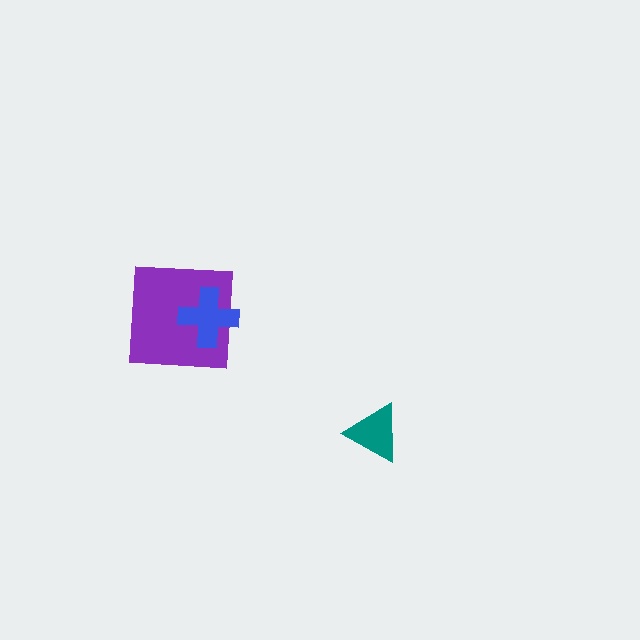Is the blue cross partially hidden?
No, no other shape covers it.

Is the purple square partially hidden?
Yes, it is partially covered by another shape.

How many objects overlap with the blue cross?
1 object overlaps with the blue cross.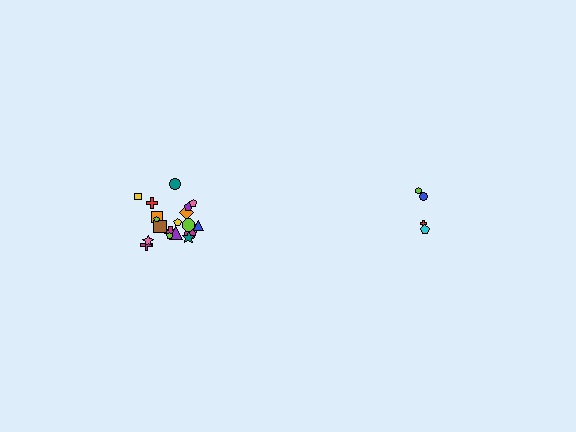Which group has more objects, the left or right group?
The left group.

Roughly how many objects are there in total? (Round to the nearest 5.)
Roughly 25 objects in total.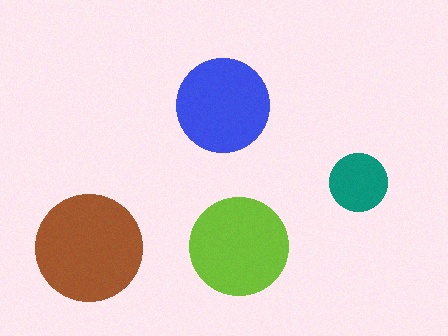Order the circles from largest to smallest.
the brown one, the lime one, the blue one, the teal one.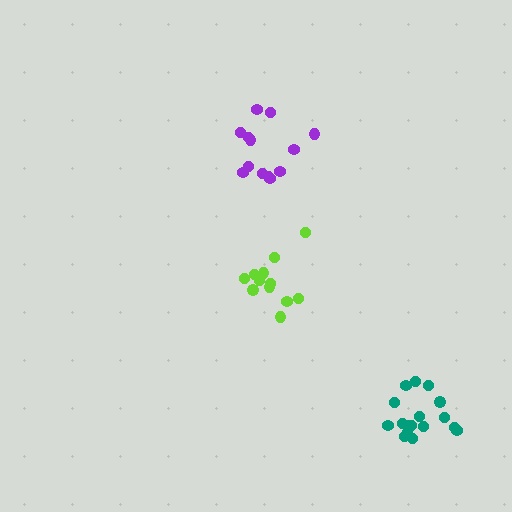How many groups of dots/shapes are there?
There are 3 groups.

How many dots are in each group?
Group 1: 12 dots, Group 2: 17 dots, Group 3: 13 dots (42 total).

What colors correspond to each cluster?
The clusters are colored: lime, teal, purple.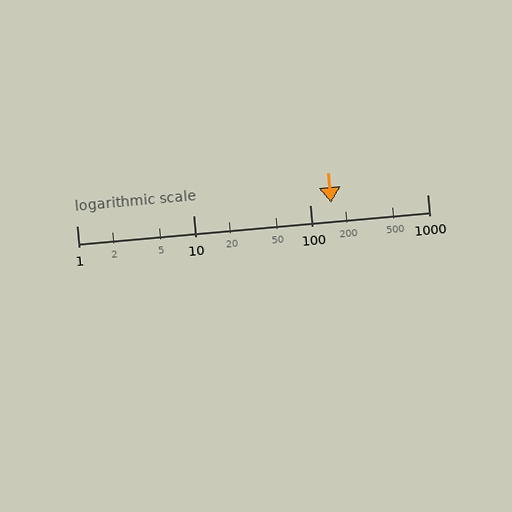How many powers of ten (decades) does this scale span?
The scale spans 3 decades, from 1 to 1000.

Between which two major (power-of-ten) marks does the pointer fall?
The pointer is between 100 and 1000.